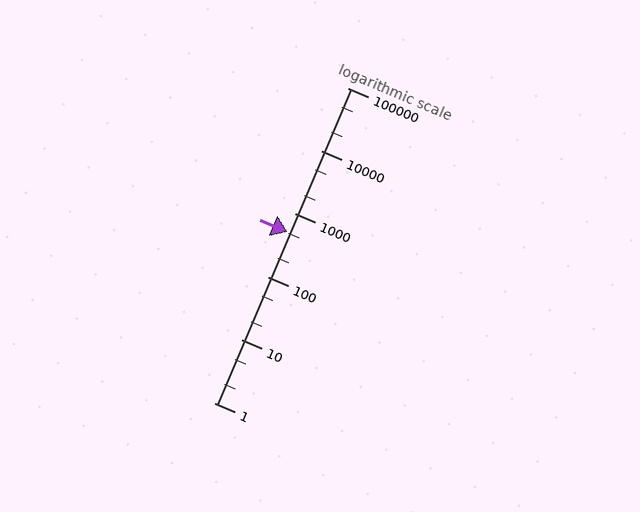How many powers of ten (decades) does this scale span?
The scale spans 5 decades, from 1 to 100000.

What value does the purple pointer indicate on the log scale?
The pointer indicates approximately 510.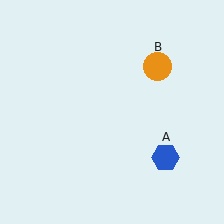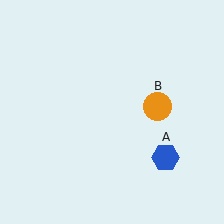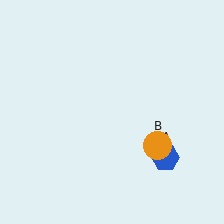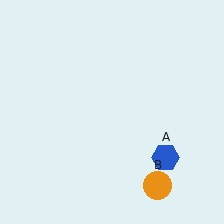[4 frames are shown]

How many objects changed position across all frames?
1 object changed position: orange circle (object B).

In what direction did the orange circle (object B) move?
The orange circle (object B) moved down.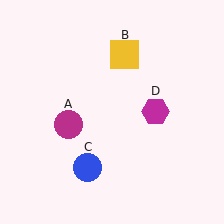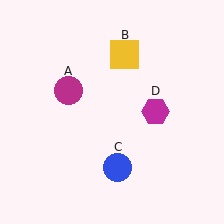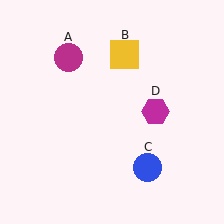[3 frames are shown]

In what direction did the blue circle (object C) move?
The blue circle (object C) moved right.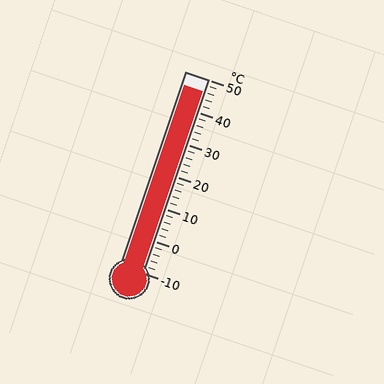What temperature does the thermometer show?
The thermometer shows approximately 46°C.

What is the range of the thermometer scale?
The thermometer scale ranges from -10°C to 50°C.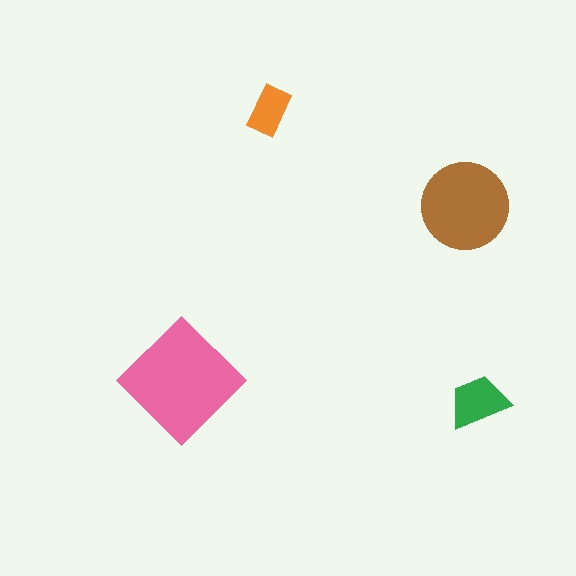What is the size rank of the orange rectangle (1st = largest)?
4th.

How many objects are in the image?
There are 4 objects in the image.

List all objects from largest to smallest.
The pink diamond, the brown circle, the green trapezoid, the orange rectangle.